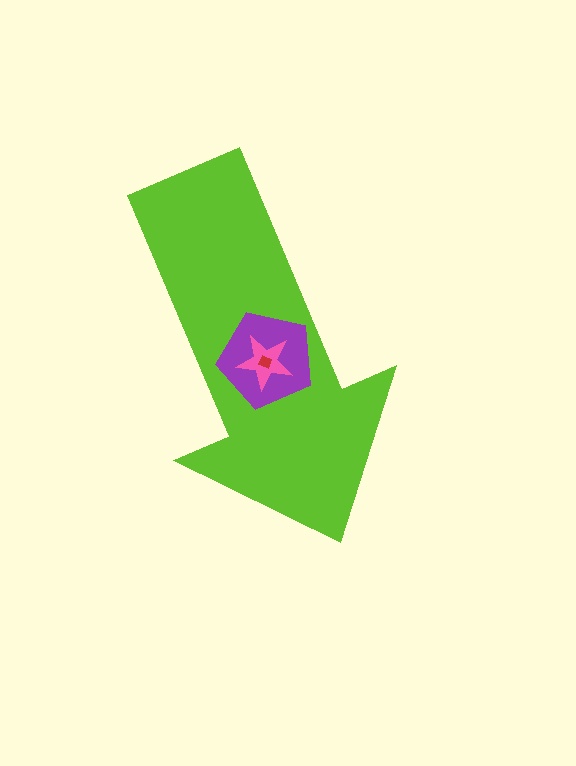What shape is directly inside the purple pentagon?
The pink star.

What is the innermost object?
The red diamond.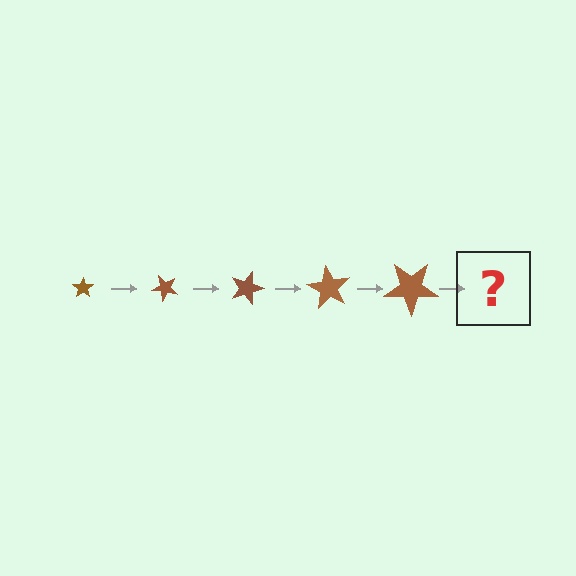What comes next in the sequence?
The next element should be a star, larger than the previous one and rotated 225 degrees from the start.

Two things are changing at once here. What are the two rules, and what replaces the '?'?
The two rules are that the star grows larger each step and it rotates 45 degrees each step. The '?' should be a star, larger than the previous one and rotated 225 degrees from the start.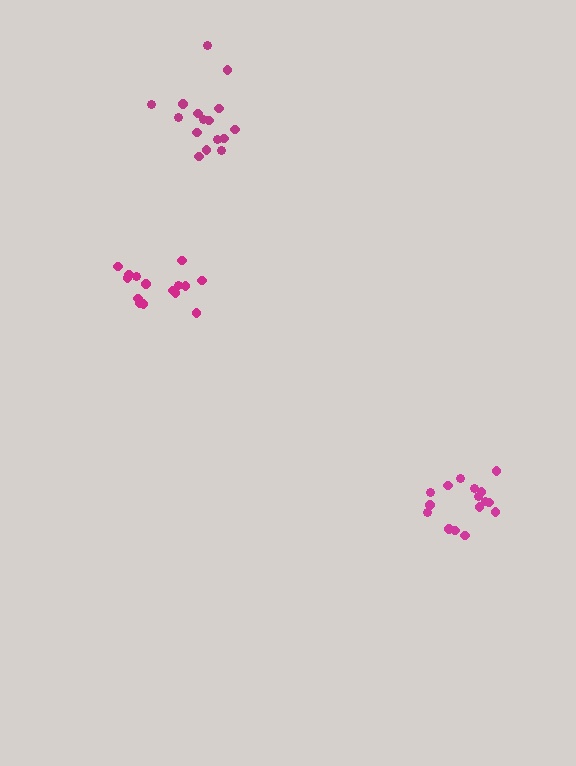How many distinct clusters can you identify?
There are 3 distinct clusters.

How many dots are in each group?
Group 1: 16 dots, Group 2: 15 dots, Group 3: 16 dots (47 total).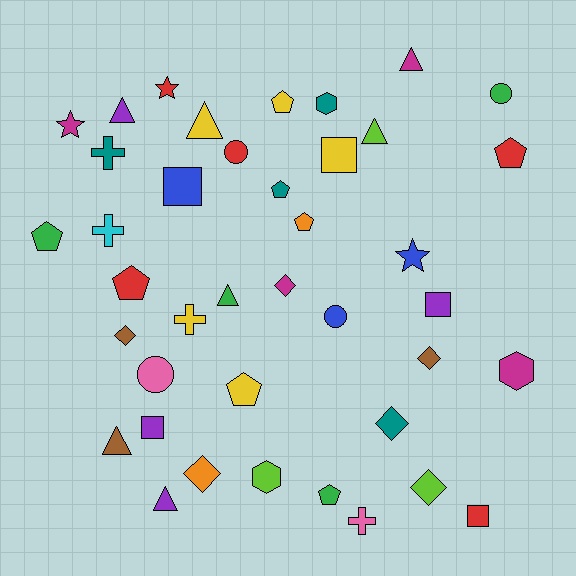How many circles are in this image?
There are 4 circles.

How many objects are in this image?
There are 40 objects.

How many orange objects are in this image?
There are 2 orange objects.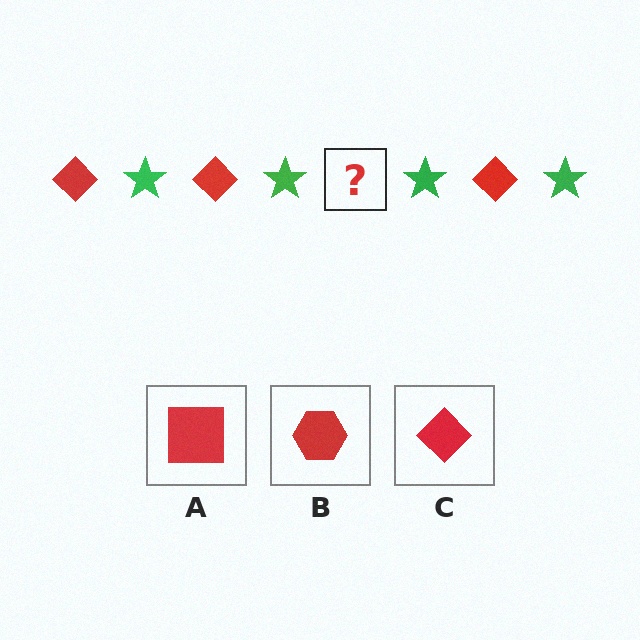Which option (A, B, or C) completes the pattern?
C.